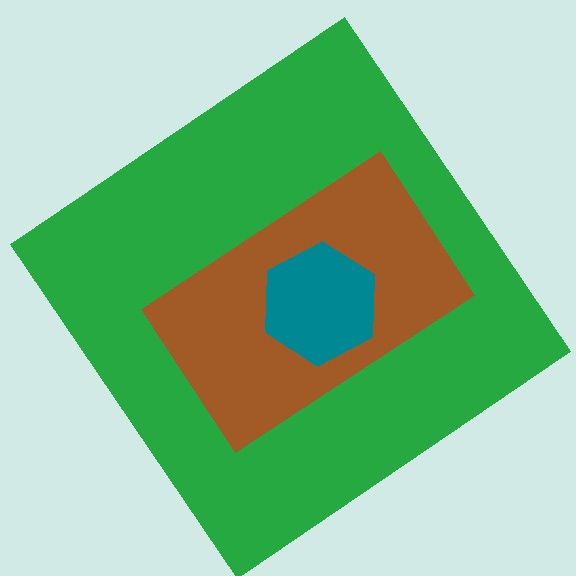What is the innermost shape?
The teal hexagon.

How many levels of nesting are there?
3.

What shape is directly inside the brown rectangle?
The teal hexagon.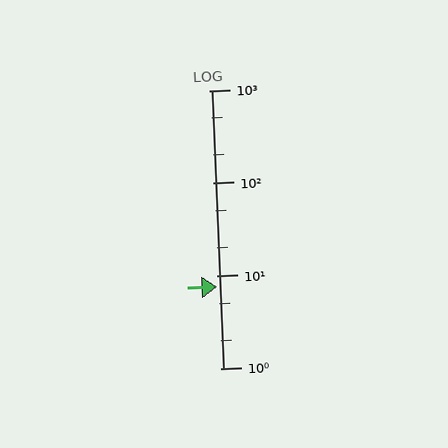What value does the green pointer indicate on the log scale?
The pointer indicates approximately 7.6.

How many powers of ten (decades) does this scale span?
The scale spans 3 decades, from 1 to 1000.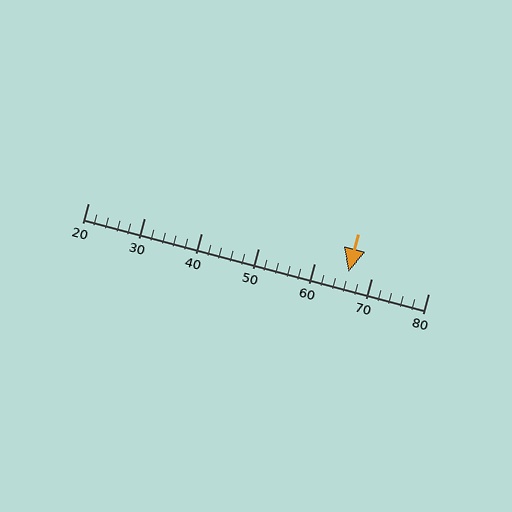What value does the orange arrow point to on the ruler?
The orange arrow points to approximately 66.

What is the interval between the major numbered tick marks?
The major tick marks are spaced 10 units apart.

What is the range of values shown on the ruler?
The ruler shows values from 20 to 80.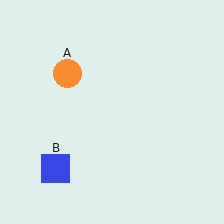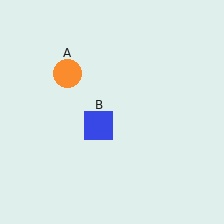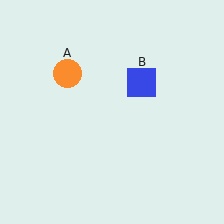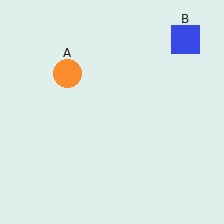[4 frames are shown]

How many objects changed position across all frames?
1 object changed position: blue square (object B).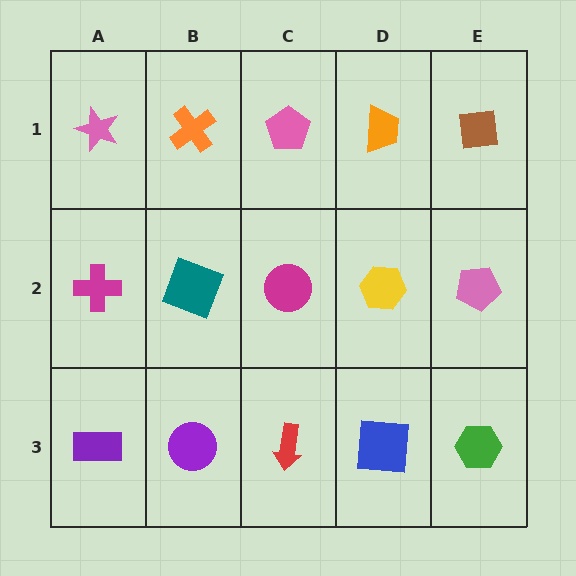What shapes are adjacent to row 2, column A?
A pink star (row 1, column A), a purple rectangle (row 3, column A), a teal square (row 2, column B).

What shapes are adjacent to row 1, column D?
A yellow hexagon (row 2, column D), a pink pentagon (row 1, column C), a brown square (row 1, column E).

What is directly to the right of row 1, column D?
A brown square.